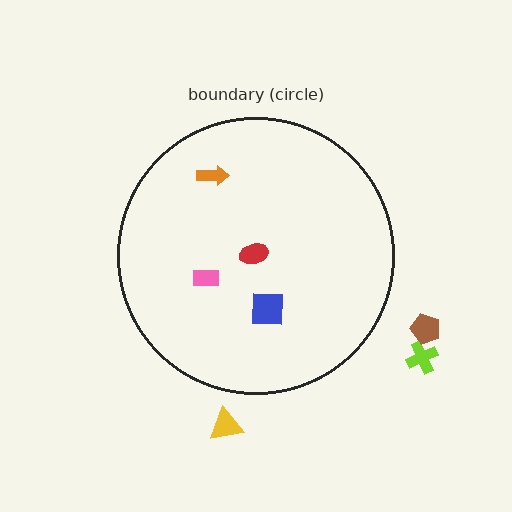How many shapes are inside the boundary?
4 inside, 3 outside.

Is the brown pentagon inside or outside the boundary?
Outside.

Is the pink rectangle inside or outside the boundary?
Inside.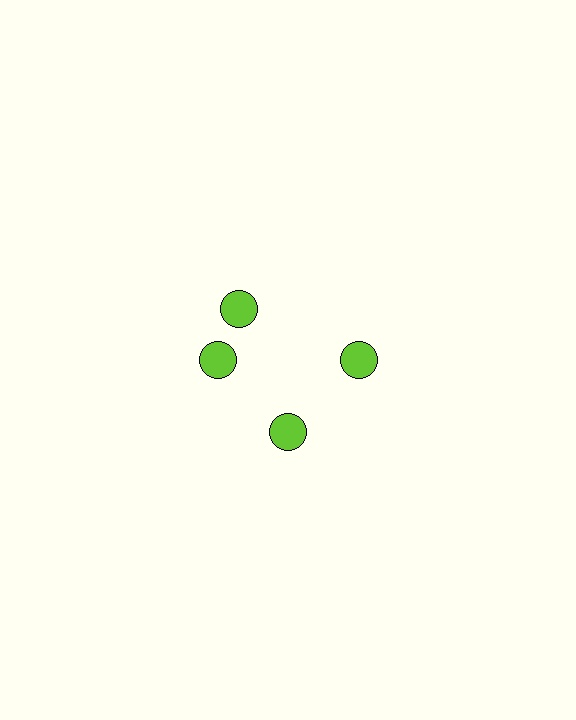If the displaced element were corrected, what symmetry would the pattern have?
It would have 4-fold rotational symmetry — the pattern would map onto itself every 90 degrees.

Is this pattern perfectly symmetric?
No. The 4 lime circles are arranged in a ring, but one element near the 12 o'clock position is rotated out of alignment along the ring, breaking the 4-fold rotational symmetry.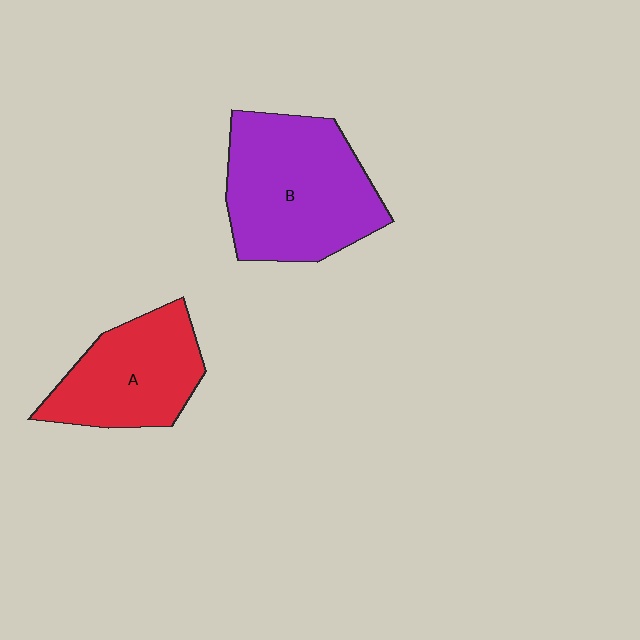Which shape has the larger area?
Shape B (purple).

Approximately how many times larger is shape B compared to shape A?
Approximately 1.4 times.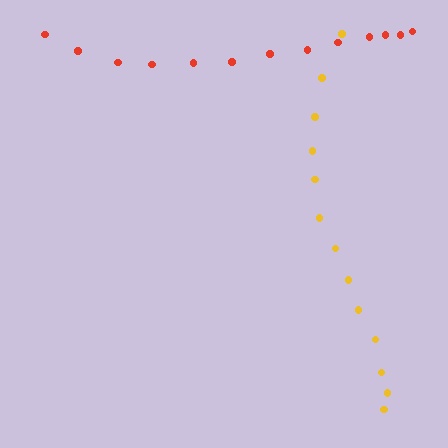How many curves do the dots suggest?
There are 2 distinct paths.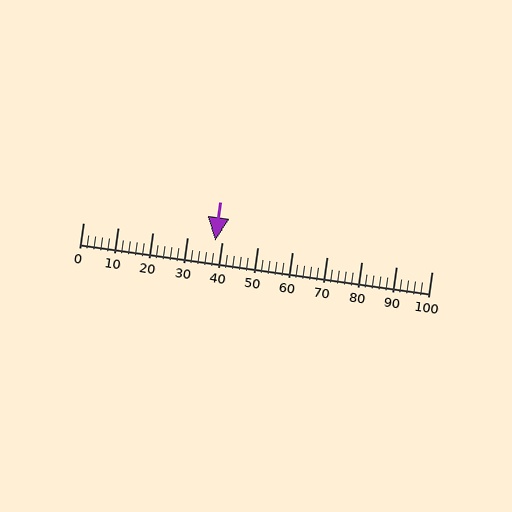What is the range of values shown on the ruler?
The ruler shows values from 0 to 100.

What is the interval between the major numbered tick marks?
The major tick marks are spaced 10 units apart.